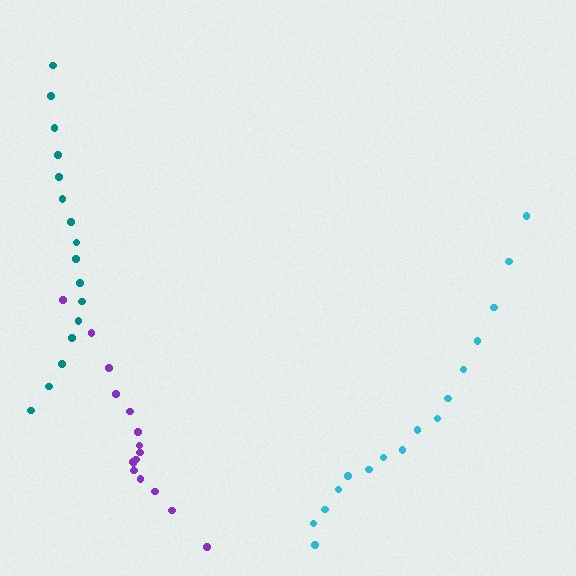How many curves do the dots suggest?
There are 3 distinct paths.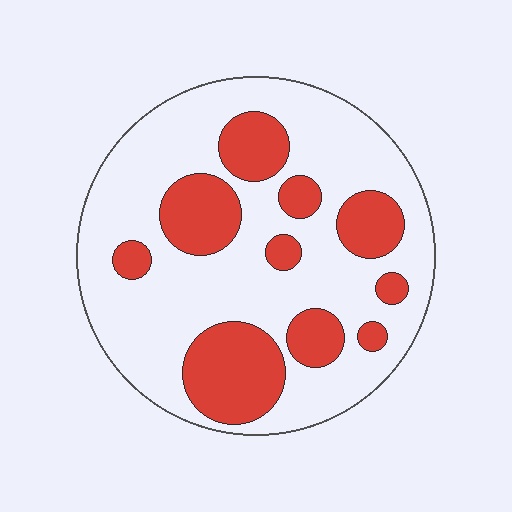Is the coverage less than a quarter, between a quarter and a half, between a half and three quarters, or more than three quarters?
Between a quarter and a half.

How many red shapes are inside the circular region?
10.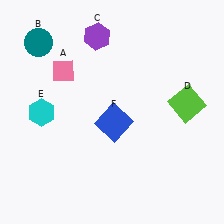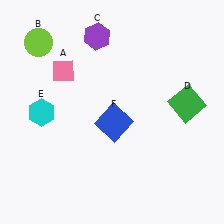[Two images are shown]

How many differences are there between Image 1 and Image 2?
There are 2 differences between the two images.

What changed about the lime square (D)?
In Image 1, D is lime. In Image 2, it changed to green.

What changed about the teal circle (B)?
In Image 1, B is teal. In Image 2, it changed to lime.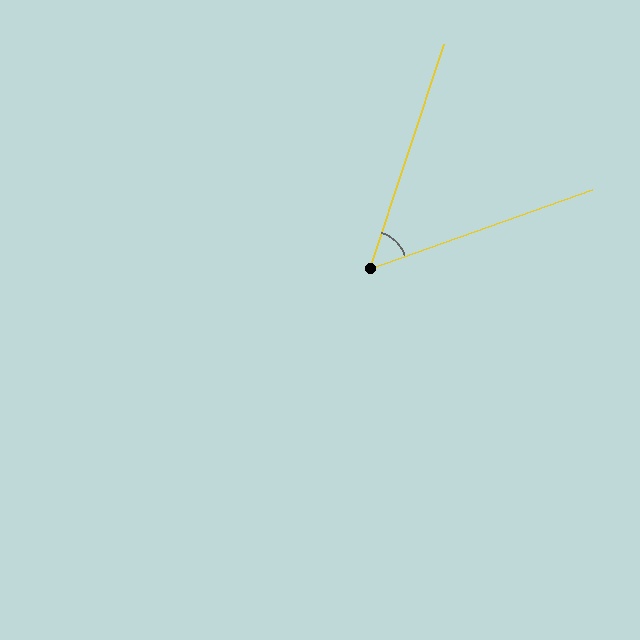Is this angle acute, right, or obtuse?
It is acute.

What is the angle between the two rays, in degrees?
Approximately 52 degrees.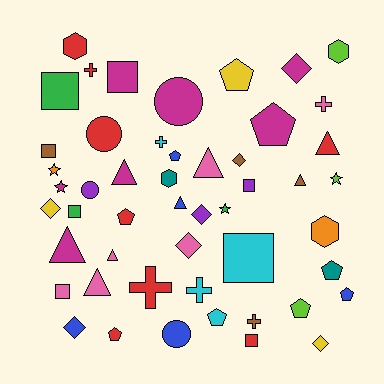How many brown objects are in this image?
There are 4 brown objects.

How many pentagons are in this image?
There are 9 pentagons.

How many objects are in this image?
There are 50 objects.